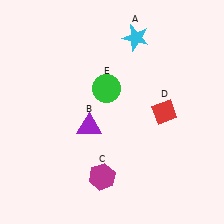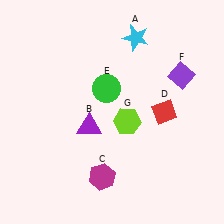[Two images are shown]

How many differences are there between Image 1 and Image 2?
There are 2 differences between the two images.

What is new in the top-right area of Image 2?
A purple diamond (F) was added in the top-right area of Image 2.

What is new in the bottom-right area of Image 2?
A lime hexagon (G) was added in the bottom-right area of Image 2.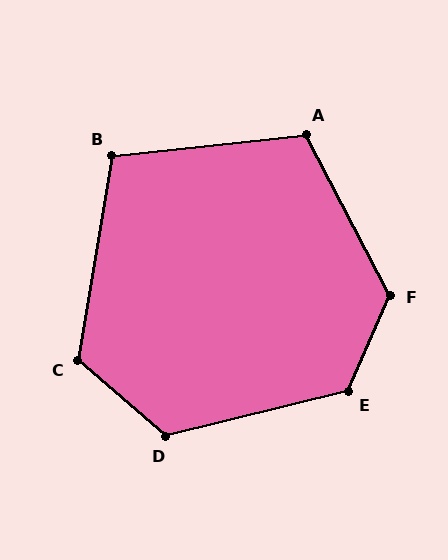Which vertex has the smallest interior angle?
B, at approximately 106 degrees.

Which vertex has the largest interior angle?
F, at approximately 129 degrees.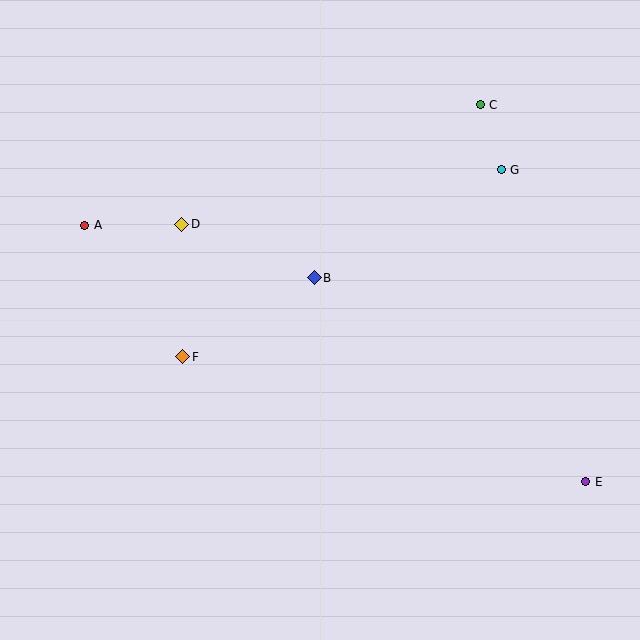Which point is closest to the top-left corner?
Point A is closest to the top-left corner.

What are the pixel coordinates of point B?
Point B is at (314, 278).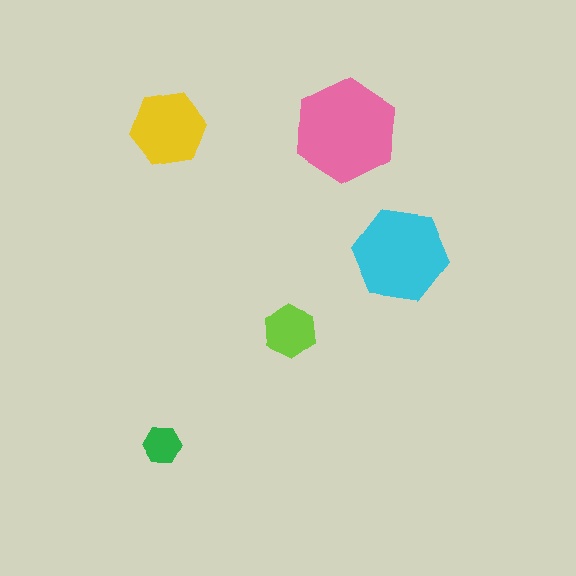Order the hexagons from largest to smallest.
the pink one, the cyan one, the yellow one, the lime one, the green one.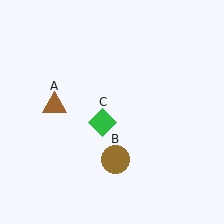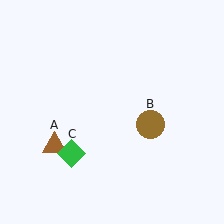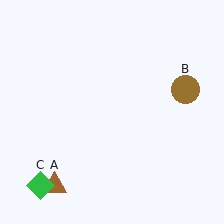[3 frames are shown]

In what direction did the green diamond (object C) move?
The green diamond (object C) moved down and to the left.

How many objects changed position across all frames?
3 objects changed position: brown triangle (object A), brown circle (object B), green diamond (object C).